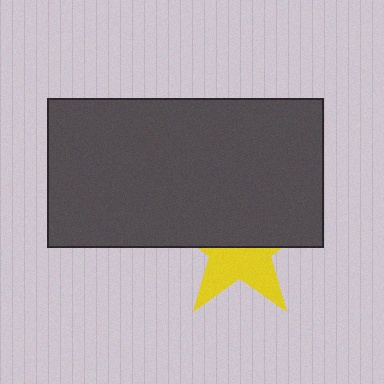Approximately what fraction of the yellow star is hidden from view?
Roughly 55% of the yellow star is hidden behind the dark gray rectangle.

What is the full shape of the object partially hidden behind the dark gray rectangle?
The partially hidden object is a yellow star.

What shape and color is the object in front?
The object in front is a dark gray rectangle.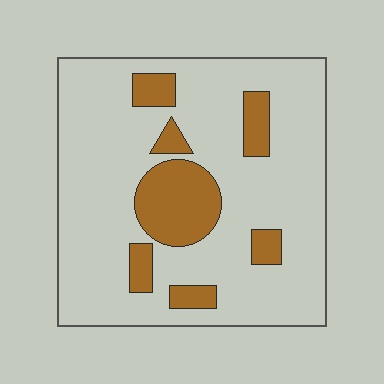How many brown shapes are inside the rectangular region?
7.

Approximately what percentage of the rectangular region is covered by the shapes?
Approximately 20%.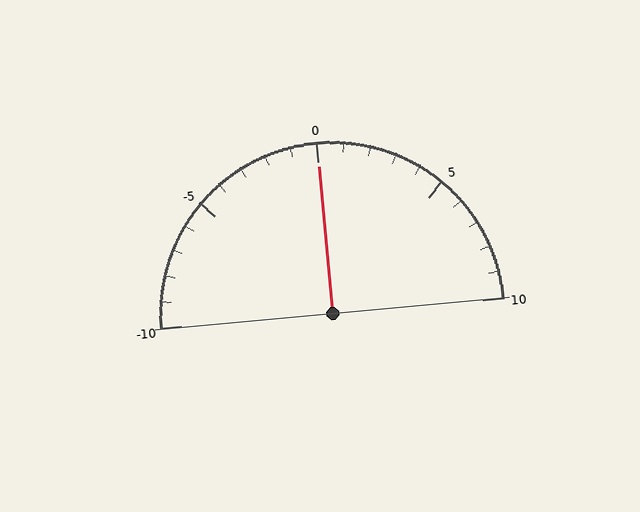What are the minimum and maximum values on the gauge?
The gauge ranges from -10 to 10.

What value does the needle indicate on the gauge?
The needle indicates approximately 0.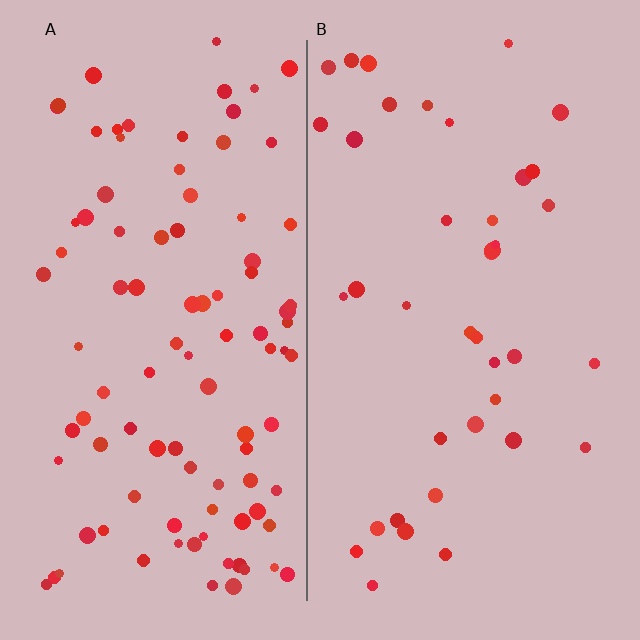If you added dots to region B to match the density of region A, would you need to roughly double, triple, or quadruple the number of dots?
Approximately double.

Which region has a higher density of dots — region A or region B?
A (the left).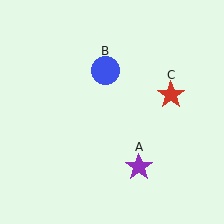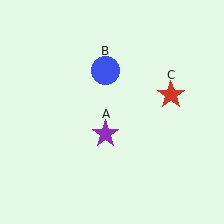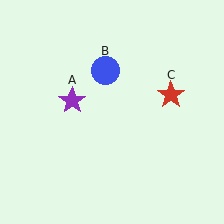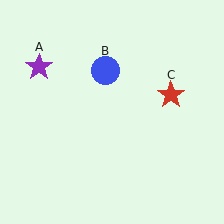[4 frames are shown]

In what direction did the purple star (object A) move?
The purple star (object A) moved up and to the left.